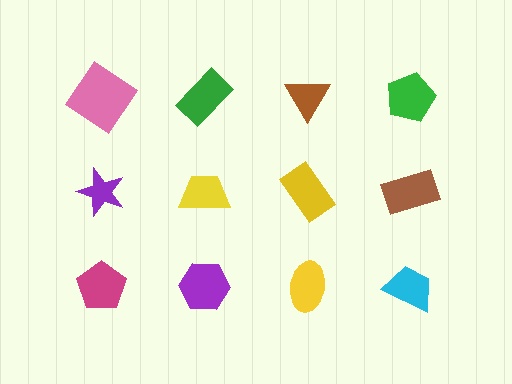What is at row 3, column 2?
A purple hexagon.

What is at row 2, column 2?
A yellow trapezoid.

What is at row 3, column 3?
A yellow ellipse.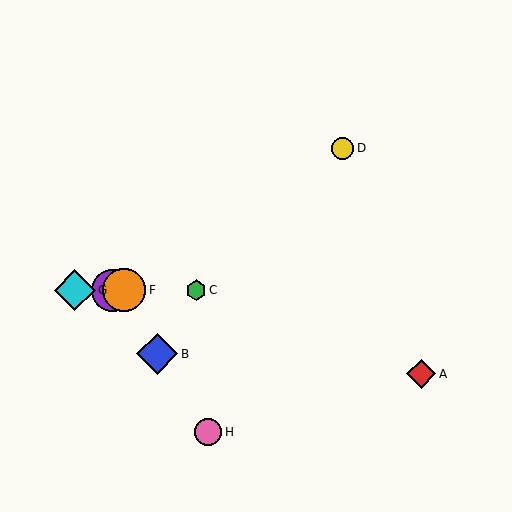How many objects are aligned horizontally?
4 objects (C, E, F, G) are aligned horizontally.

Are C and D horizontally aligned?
No, C is at y≈290 and D is at y≈148.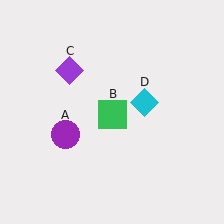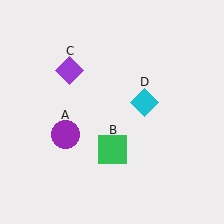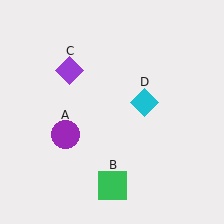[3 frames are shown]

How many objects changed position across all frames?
1 object changed position: green square (object B).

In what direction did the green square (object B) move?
The green square (object B) moved down.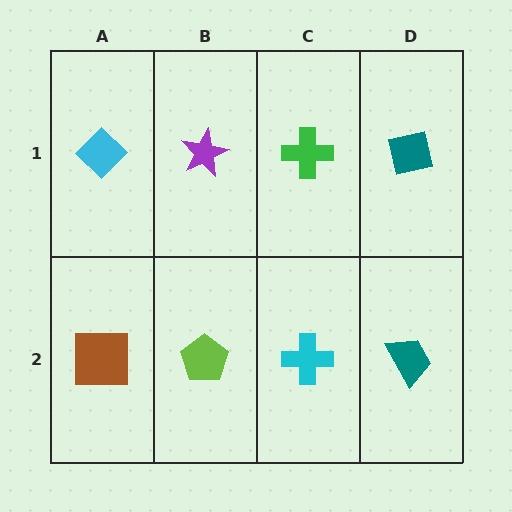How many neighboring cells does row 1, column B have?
3.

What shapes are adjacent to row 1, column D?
A teal trapezoid (row 2, column D), a green cross (row 1, column C).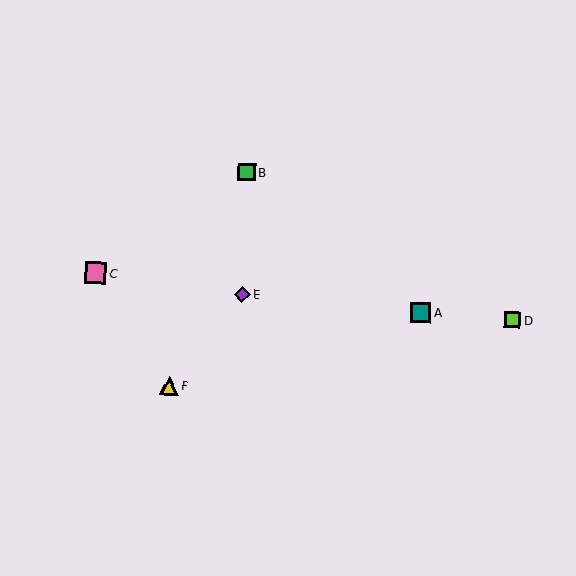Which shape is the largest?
The pink square (labeled C) is the largest.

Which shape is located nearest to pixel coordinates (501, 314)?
The lime square (labeled D) at (512, 320) is nearest to that location.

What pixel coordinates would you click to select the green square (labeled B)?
Click at (247, 172) to select the green square B.